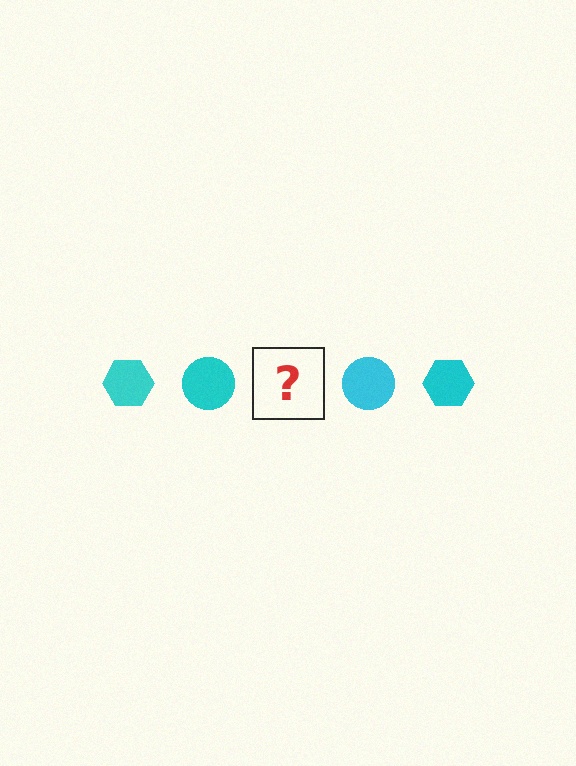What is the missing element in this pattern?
The missing element is a cyan hexagon.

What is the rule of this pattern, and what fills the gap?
The rule is that the pattern cycles through hexagon, circle shapes in cyan. The gap should be filled with a cyan hexagon.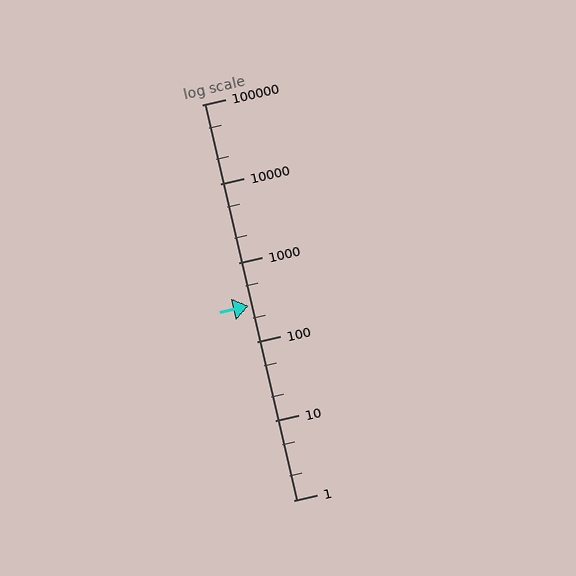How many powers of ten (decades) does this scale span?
The scale spans 5 decades, from 1 to 100000.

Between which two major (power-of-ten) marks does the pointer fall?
The pointer is between 100 and 1000.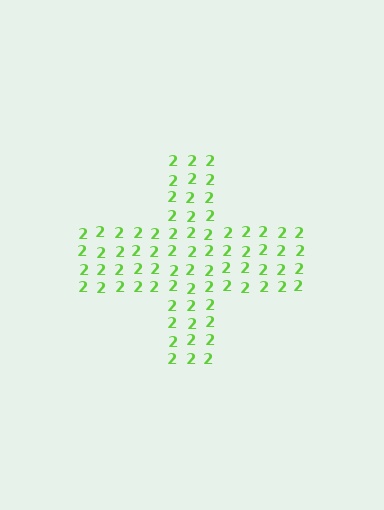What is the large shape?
The large shape is a cross.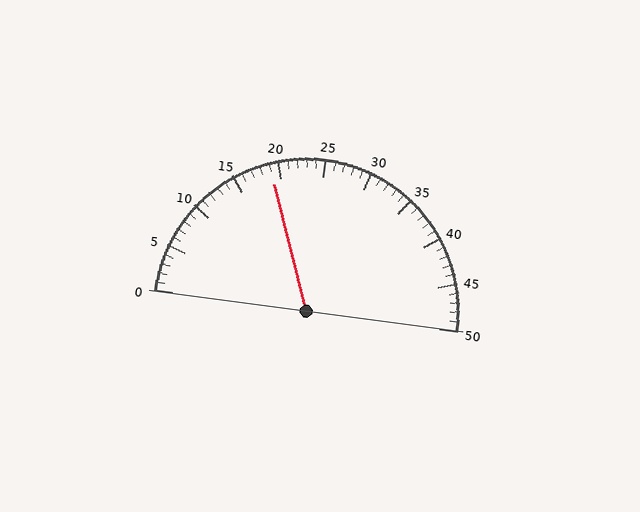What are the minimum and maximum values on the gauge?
The gauge ranges from 0 to 50.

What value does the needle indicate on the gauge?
The needle indicates approximately 19.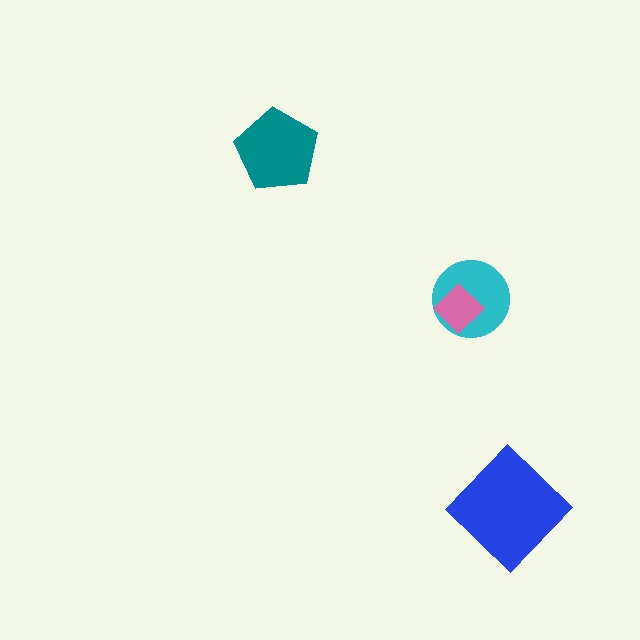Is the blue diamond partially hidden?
No, no other shape covers it.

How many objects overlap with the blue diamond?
0 objects overlap with the blue diamond.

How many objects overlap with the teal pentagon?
0 objects overlap with the teal pentagon.